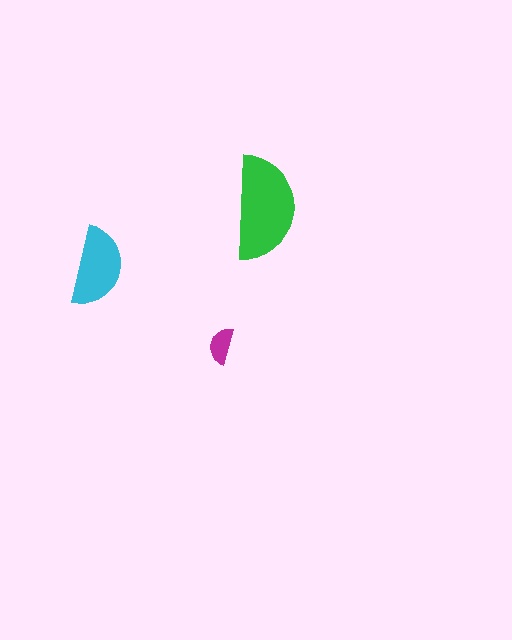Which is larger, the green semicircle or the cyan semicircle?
The green one.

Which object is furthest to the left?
The cyan semicircle is leftmost.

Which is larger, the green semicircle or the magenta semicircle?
The green one.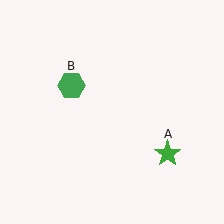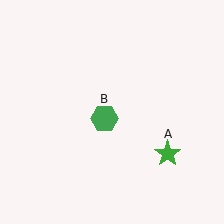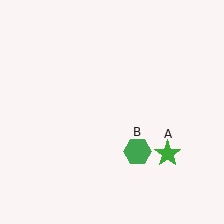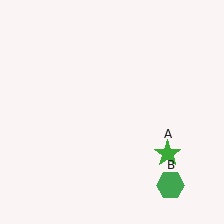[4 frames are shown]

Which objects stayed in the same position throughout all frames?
Green star (object A) remained stationary.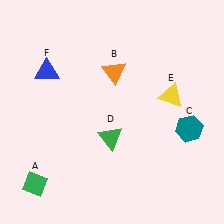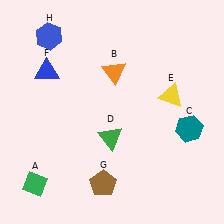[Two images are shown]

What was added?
A brown pentagon (G), a blue hexagon (H) were added in Image 2.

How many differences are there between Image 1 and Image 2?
There are 2 differences between the two images.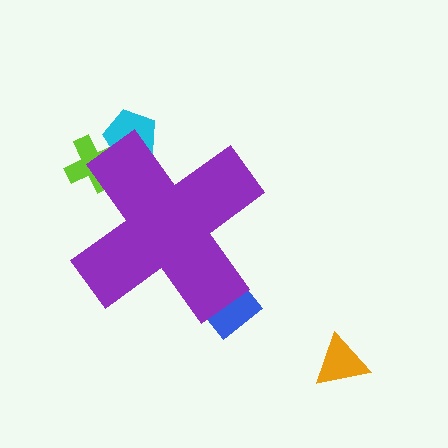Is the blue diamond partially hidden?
Yes, the blue diamond is partially hidden behind the purple cross.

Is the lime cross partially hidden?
Yes, the lime cross is partially hidden behind the purple cross.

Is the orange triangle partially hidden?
No, the orange triangle is fully visible.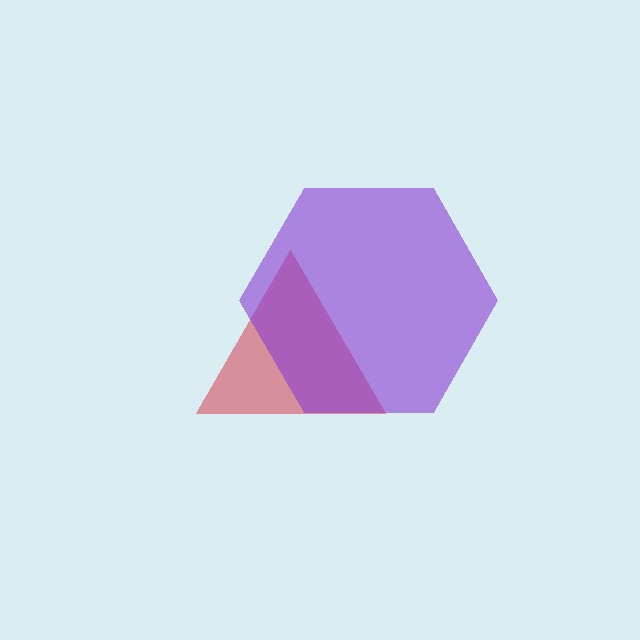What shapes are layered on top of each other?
The layered shapes are: a red triangle, a purple hexagon.